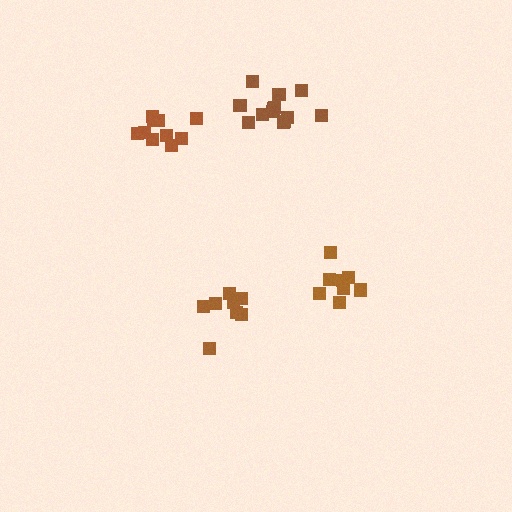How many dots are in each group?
Group 1: 9 dots, Group 2: 8 dots, Group 3: 13 dots, Group 4: 11 dots (41 total).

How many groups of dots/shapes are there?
There are 4 groups.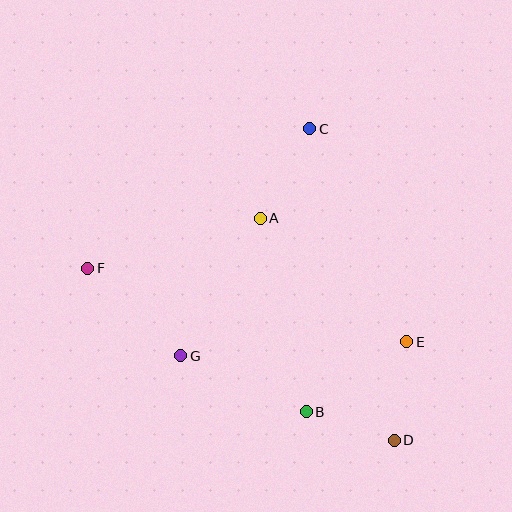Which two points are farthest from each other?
Points D and F are farthest from each other.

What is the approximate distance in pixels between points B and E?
The distance between B and E is approximately 123 pixels.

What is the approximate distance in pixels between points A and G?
The distance between A and G is approximately 159 pixels.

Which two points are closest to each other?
Points B and D are closest to each other.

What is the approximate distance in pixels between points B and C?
The distance between B and C is approximately 283 pixels.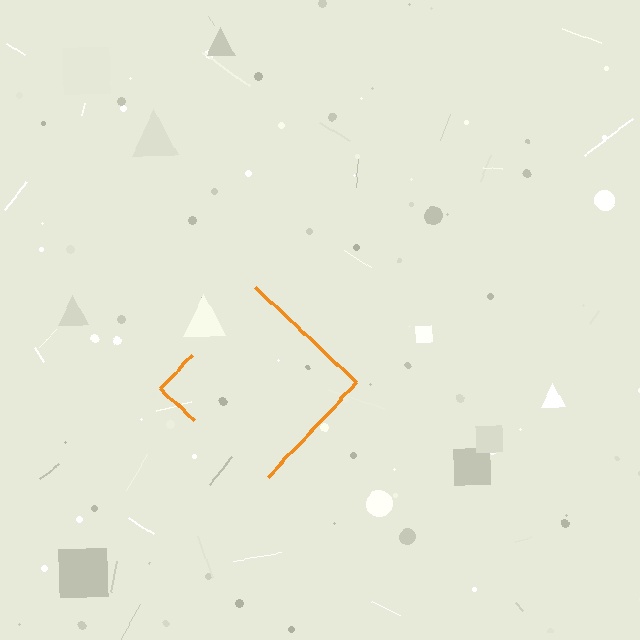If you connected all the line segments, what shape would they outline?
They would outline a diamond.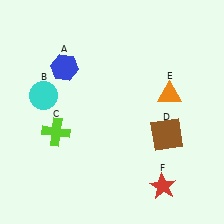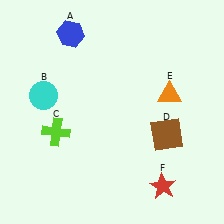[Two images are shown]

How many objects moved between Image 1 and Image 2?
1 object moved between the two images.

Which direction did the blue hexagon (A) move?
The blue hexagon (A) moved up.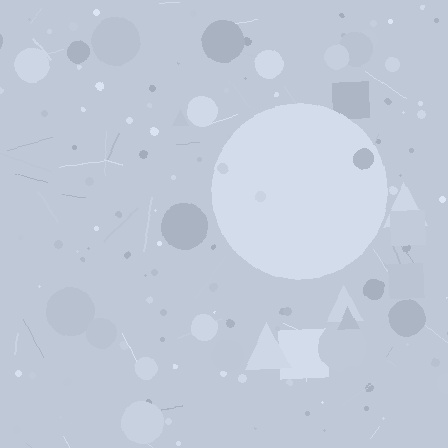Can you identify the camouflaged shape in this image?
The camouflaged shape is a circle.